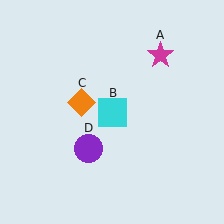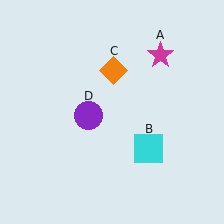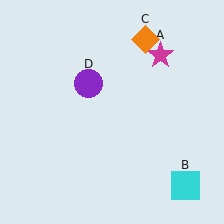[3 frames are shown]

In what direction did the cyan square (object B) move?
The cyan square (object B) moved down and to the right.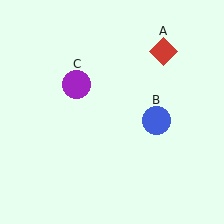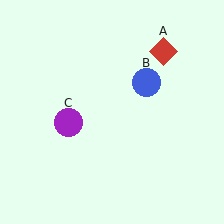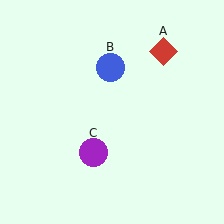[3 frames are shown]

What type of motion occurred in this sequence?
The blue circle (object B), purple circle (object C) rotated counterclockwise around the center of the scene.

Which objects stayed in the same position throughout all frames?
Red diamond (object A) remained stationary.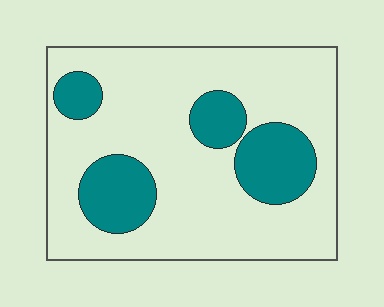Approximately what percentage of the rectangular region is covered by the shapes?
Approximately 25%.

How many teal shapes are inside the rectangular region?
4.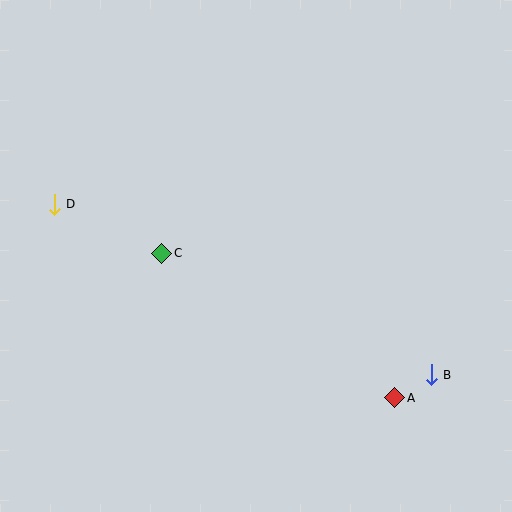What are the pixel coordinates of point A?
Point A is at (395, 398).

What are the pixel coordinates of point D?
Point D is at (54, 204).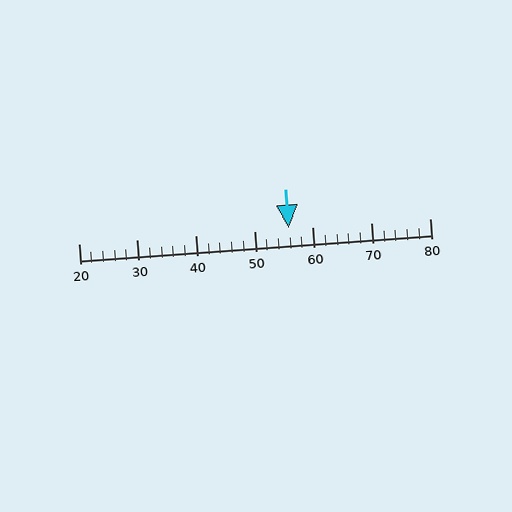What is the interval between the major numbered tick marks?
The major tick marks are spaced 10 units apart.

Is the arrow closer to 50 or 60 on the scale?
The arrow is closer to 60.